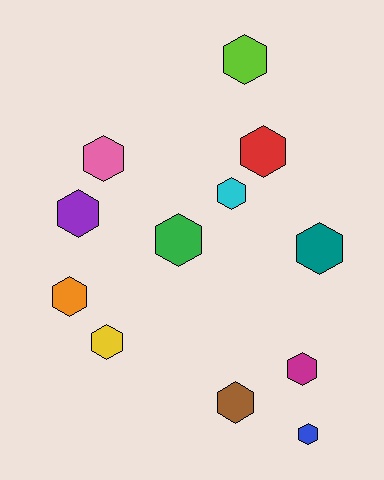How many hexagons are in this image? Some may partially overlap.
There are 12 hexagons.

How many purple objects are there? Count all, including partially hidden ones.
There is 1 purple object.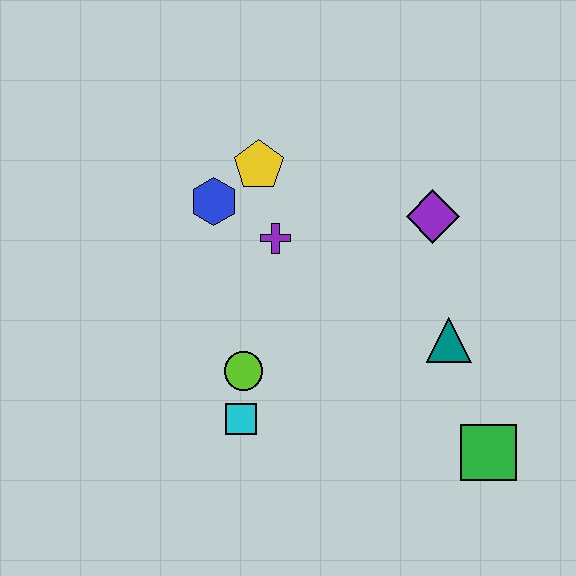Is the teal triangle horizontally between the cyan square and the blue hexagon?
No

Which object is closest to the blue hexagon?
The yellow pentagon is closest to the blue hexagon.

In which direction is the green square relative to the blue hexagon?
The green square is to the right of the blue hexagon.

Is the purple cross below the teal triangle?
No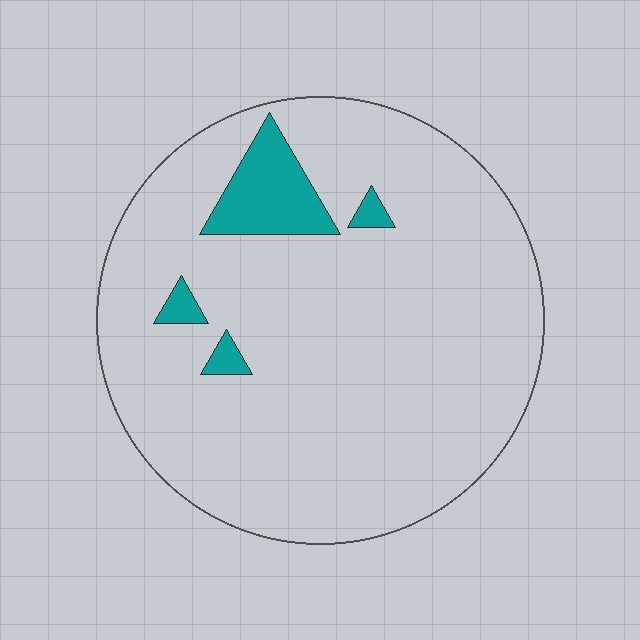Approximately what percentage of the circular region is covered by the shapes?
Approximately 10%.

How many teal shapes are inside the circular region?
4.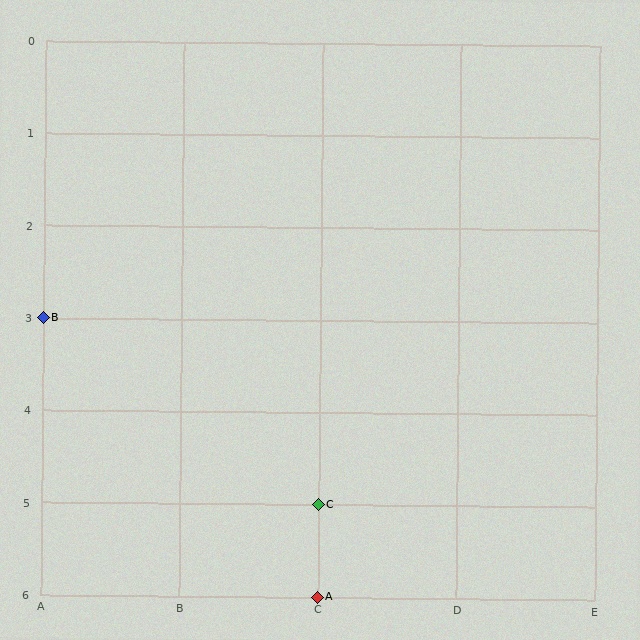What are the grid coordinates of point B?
Point B is at grid coordinates (A, 3).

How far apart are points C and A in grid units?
Points C and A are 1 row apart.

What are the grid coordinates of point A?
Point A is at grid coordinates (C, 6).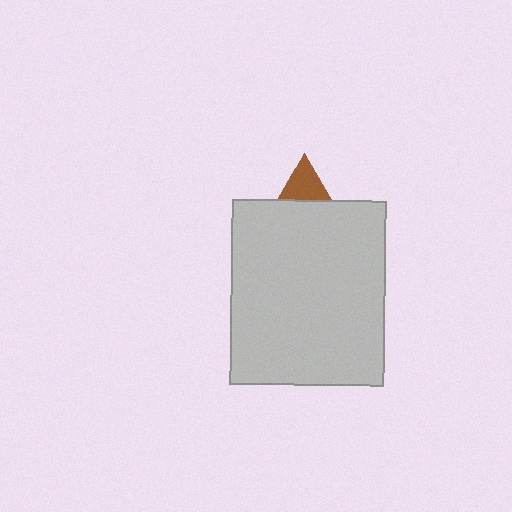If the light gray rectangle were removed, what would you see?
You would see the complete brown triangle.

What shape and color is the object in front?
The object in front is a light gray rectangle.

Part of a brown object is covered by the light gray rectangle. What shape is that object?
It is a triangle.